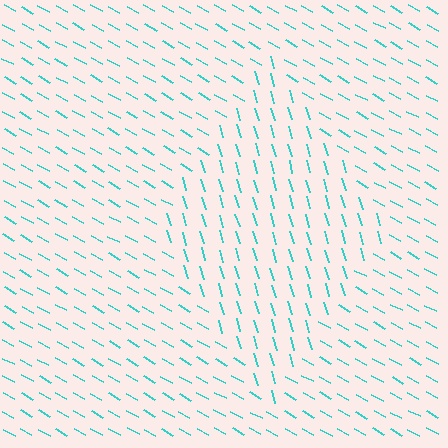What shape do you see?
I see a diamond.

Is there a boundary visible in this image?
Yes, there is a texture boundary formed by a change in line orientation.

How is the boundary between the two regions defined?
The boundary is defined purely by a change in line orientation (approximately 45 degrees difference). All lines are the same color and thickness.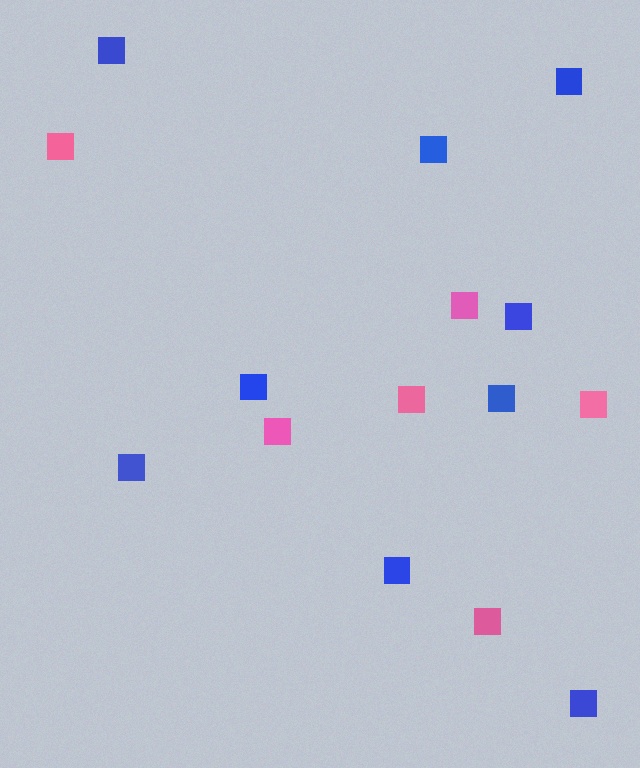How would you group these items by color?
There are 2 groups: one group of blue squares (9) and one group of pink squares (6).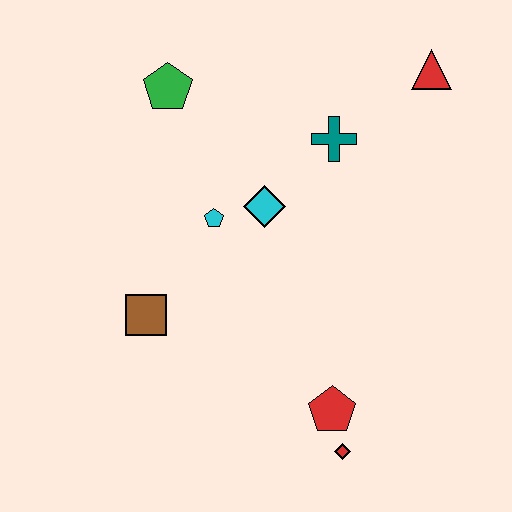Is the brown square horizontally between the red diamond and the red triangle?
No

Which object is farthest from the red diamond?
The green pentagon is farthest from the red diamond.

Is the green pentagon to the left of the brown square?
No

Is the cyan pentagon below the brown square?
No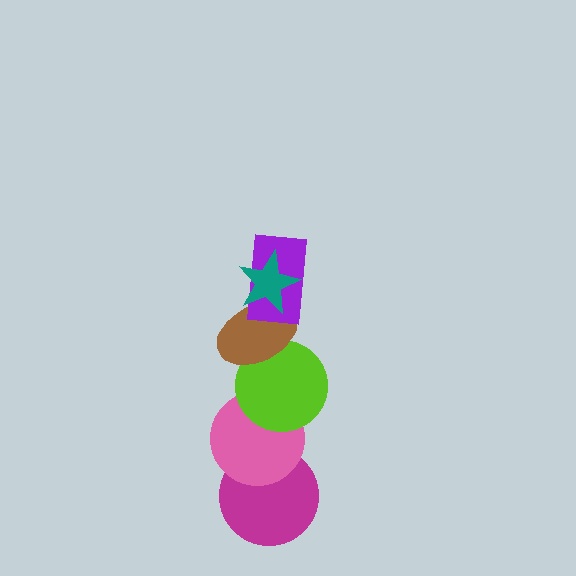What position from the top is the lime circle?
The lime circle is 4th from the top.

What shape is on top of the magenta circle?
The pink circle is on top of the magenta circle.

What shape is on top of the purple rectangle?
The teal star is on top of the purple rectangle.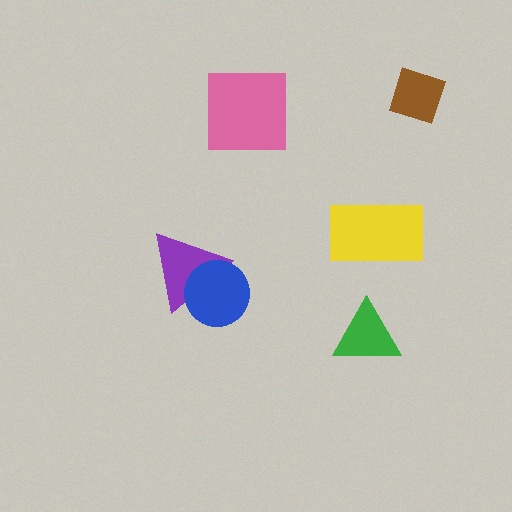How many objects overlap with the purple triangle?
1 object overlaps with the purple triangle.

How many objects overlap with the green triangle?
0 objects overlap with the green triangle.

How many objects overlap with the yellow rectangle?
0 objects overlap with the yellow rectangle.